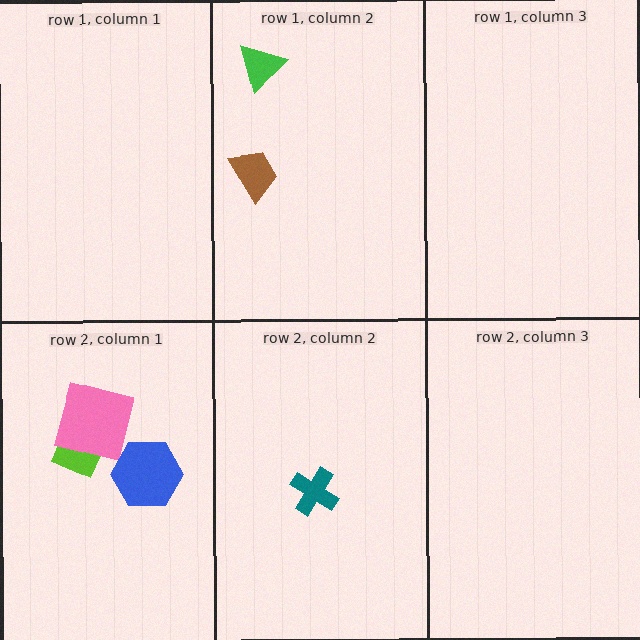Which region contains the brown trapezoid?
The row 1, column 2 region.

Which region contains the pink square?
The row 2, column 1 region.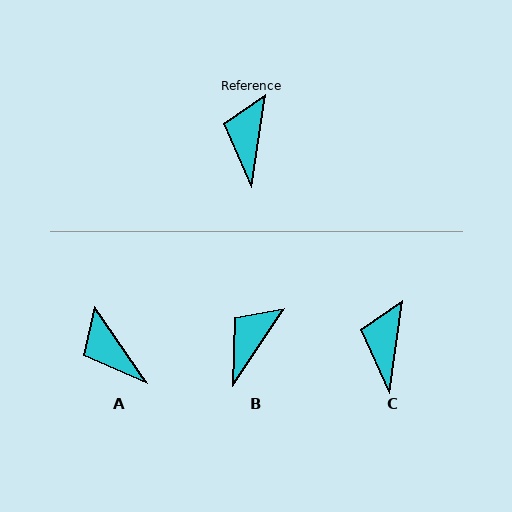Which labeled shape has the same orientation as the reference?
C.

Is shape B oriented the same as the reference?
No, it is off by about 25 degrees.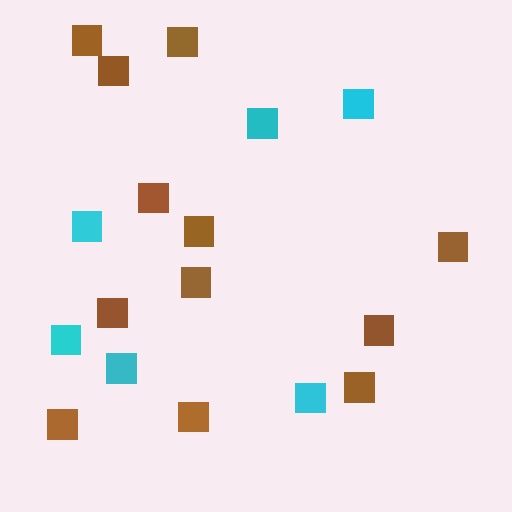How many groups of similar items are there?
There are 2 groups: one group of cyan squares (6) and one group of brown squares (12).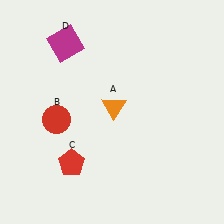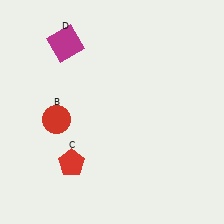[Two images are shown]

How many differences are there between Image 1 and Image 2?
There is 1 difference between the two images.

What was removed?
The orange triangle (A) was removed in Image 2.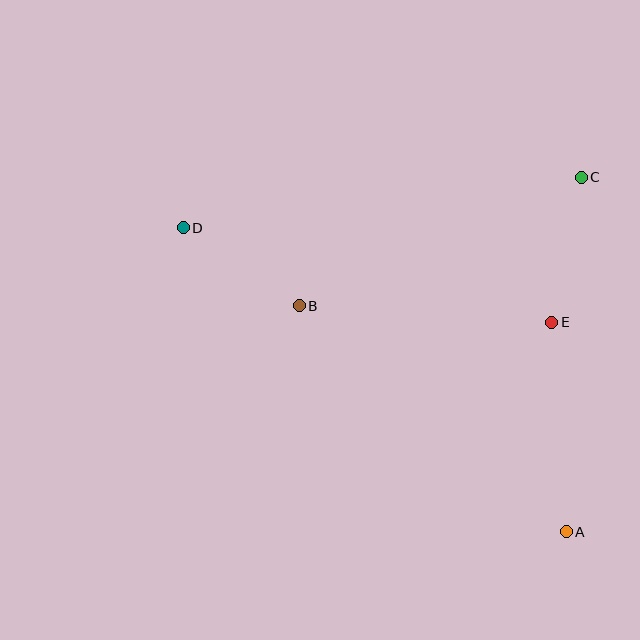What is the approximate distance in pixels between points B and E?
The distance between B and E is approximately 253 pixels.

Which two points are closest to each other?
Points B and D are closest to each other.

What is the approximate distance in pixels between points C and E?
The distance between C and E is approximately 148 pixels.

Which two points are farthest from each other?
Points A and D are farthest from each other.